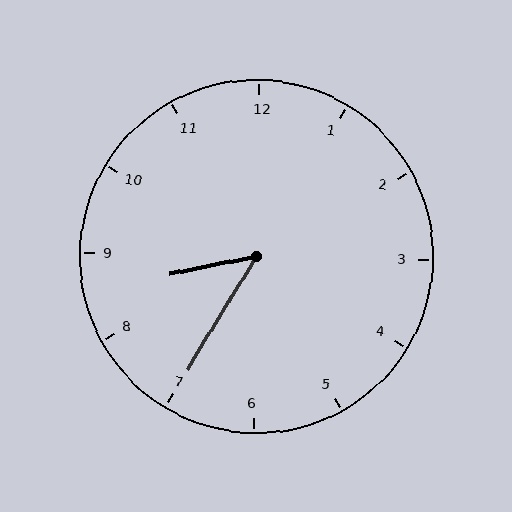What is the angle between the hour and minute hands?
Approximately 48 degrees.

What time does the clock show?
8:35.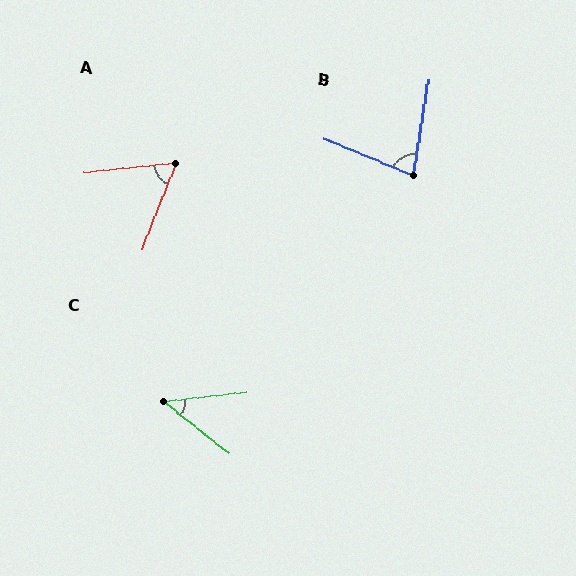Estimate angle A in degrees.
Approximately 63 degrees.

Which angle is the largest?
B, at approximately 76 degrees.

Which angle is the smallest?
C, at approximately 45 degrees.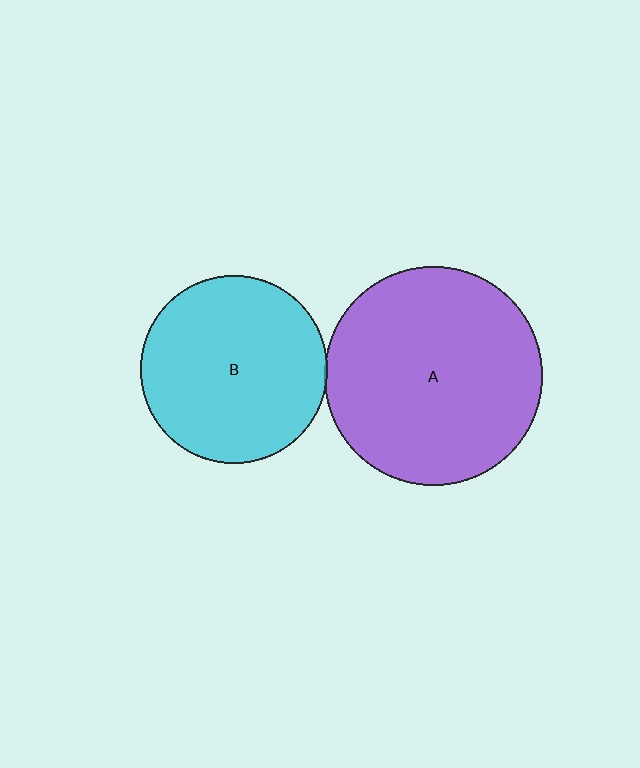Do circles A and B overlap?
Yes.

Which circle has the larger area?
Circle A (purple).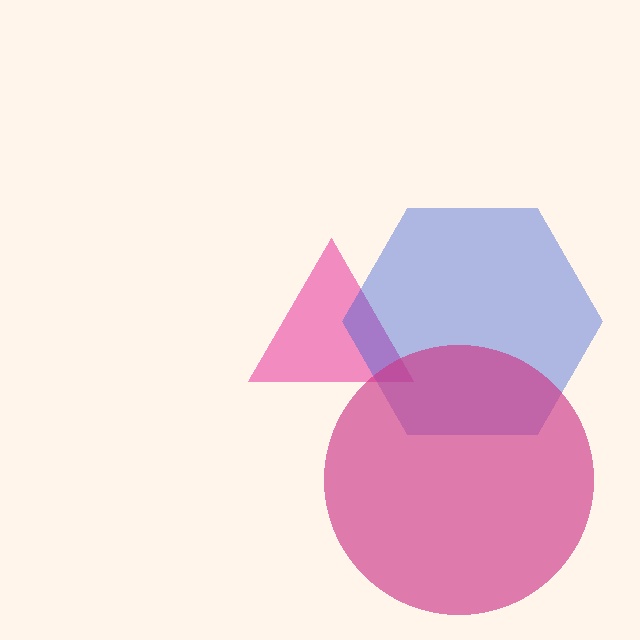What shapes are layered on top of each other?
The layered shapes are: a pink triangle, a blue hexagon, a magenta circle.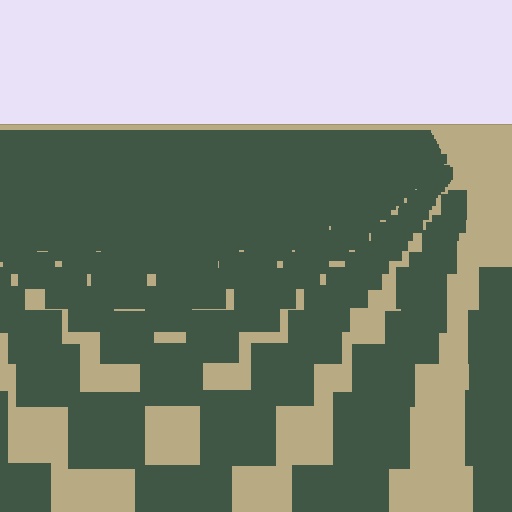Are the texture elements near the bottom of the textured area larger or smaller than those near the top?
Larger. Near the bottom, elements are closer to the viewer and appear at a bigger on-screen size.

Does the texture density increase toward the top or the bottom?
Density increases toward the top.